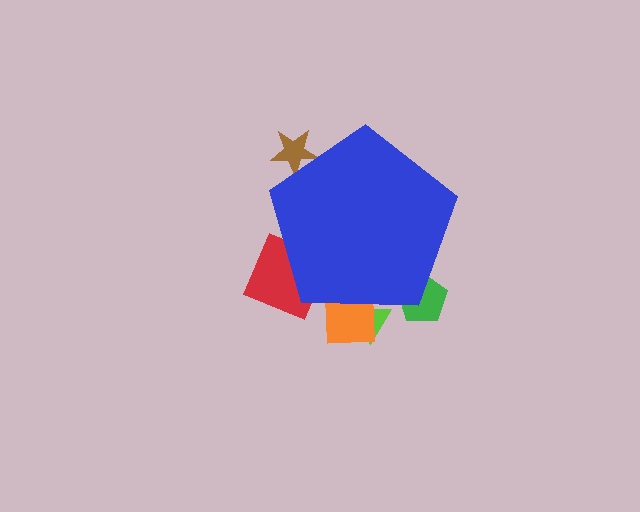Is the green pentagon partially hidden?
Yes, the green pentagon is partially hidden behind the blue pentagon.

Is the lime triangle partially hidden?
Yes, the lime triangle is partially hidden behind the blue pentagon.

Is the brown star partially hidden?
Yes, the brown star is partially hidden behind the blue pentagon.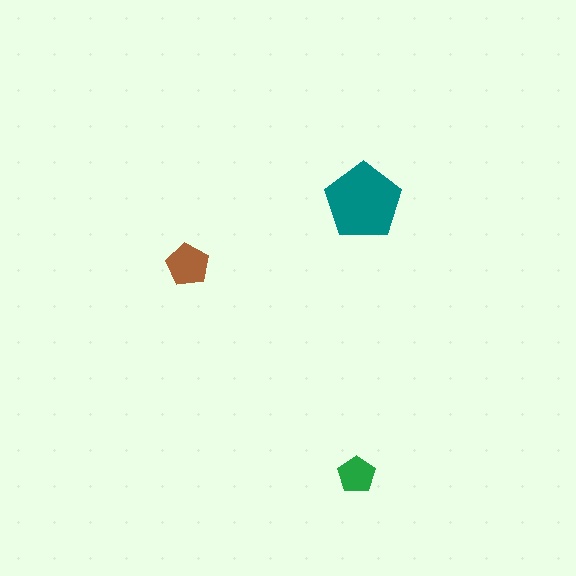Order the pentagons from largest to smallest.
the teal one, the brown one, the green one.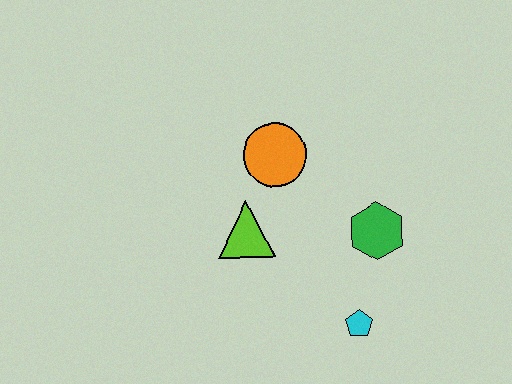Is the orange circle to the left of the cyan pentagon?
Yes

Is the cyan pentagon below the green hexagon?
Yes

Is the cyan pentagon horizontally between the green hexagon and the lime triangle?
Yes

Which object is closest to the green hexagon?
The cyan pentagon is closest to the green hexagon.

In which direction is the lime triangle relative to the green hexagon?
The lime triangle is to the left of the green hexagon.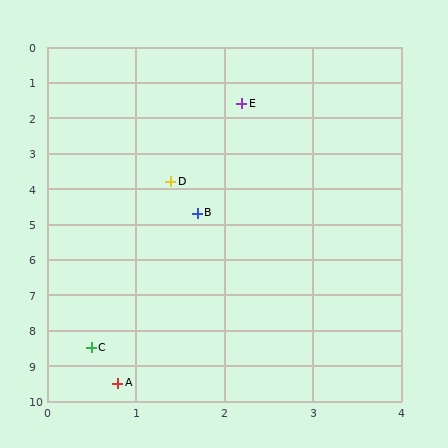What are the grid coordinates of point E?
Point E is at approximately (2.2, 1.6).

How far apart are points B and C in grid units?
Points B and C are about 4.0 grid units apart.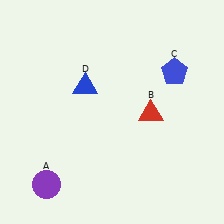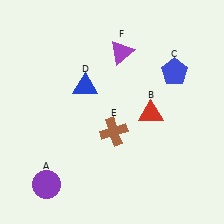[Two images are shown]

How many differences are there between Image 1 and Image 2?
There are 2 differences between the two images.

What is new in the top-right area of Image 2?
A purple triangle (F) was added in the top-right area of Image 2.